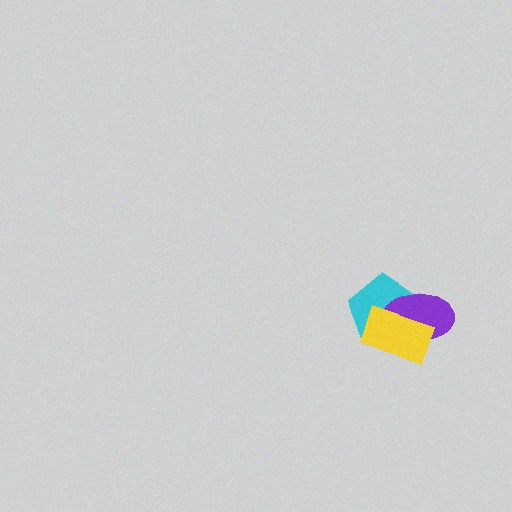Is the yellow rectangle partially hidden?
No, no other shape covers it.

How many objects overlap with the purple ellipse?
2 objects overlap with the purple ellipse.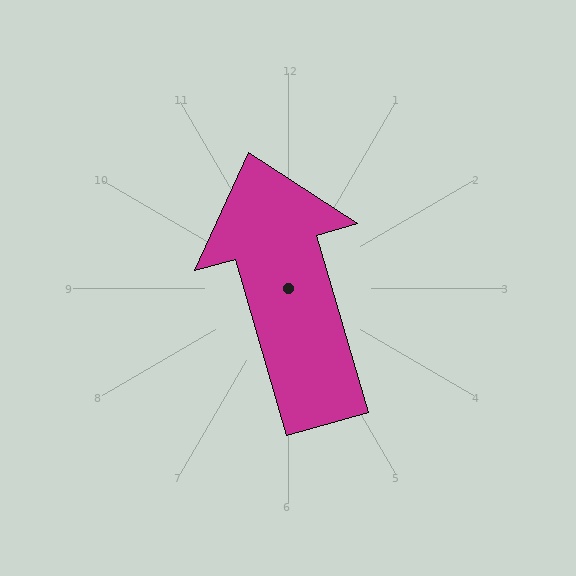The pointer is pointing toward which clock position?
Roughly 11 o'clock.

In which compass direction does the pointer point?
North.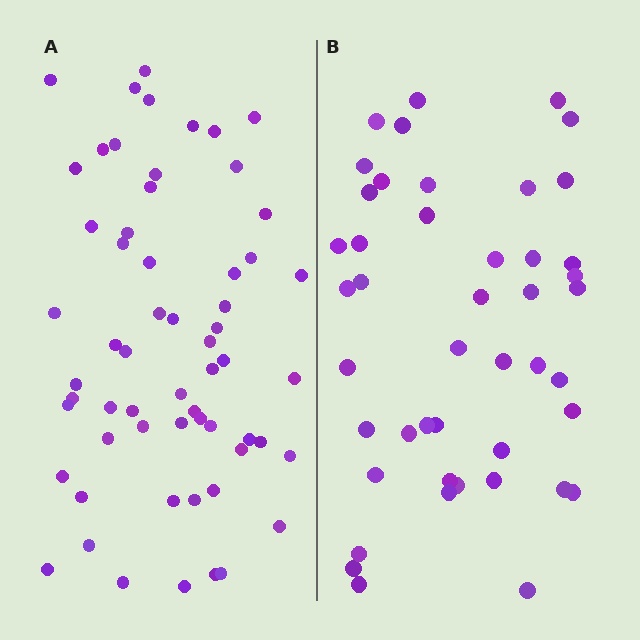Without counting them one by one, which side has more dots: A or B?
Region A (the left region) has more dots.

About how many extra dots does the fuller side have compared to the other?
Region A has approximately 15 more dots than region B.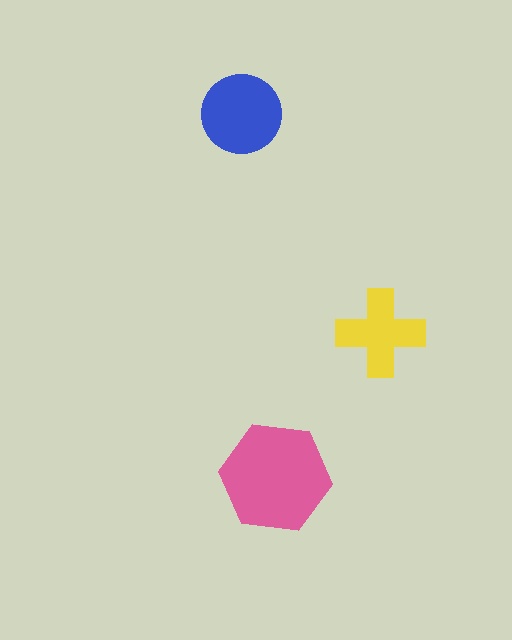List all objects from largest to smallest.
The pink hexagon, the blue circle, the yellow cross.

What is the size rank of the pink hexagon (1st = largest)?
1st.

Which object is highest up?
The blue circle is topmost.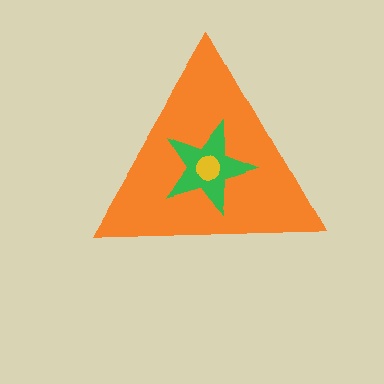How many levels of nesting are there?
3.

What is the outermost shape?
The orange triangle.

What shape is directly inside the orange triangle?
The green star.